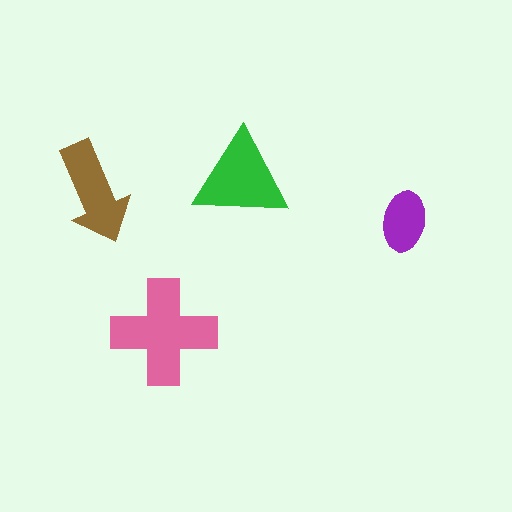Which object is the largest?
The pink cross.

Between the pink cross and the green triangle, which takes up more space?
The pink cross.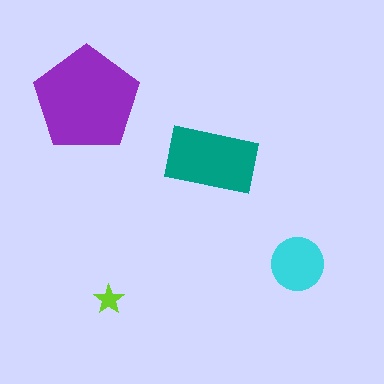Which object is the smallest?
The lime star.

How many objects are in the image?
There are 4 objects in the image.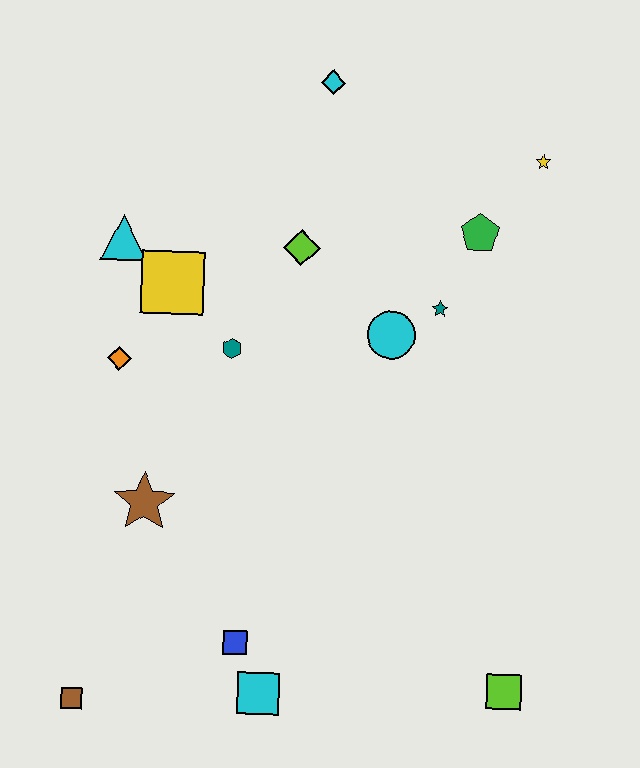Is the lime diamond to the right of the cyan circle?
No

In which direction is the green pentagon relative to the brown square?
The green pentagon is above the brown square.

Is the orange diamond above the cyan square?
Yes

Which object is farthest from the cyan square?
The cyan diamond is farthest from the cyan square.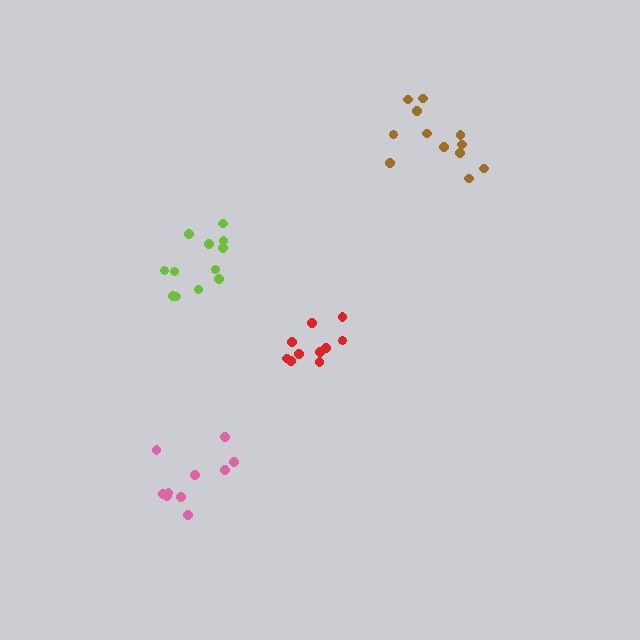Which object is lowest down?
The pink cluster is bottommost.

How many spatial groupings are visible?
There are 4 spatial groupings.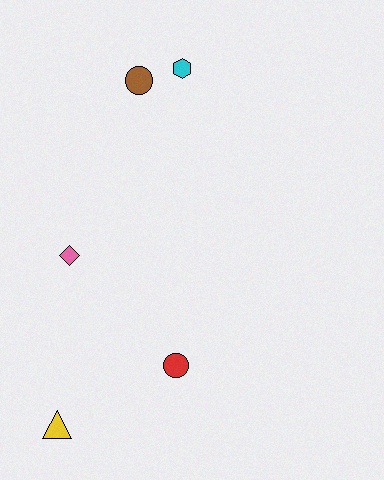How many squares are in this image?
There are no squares.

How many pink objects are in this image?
There is 1 pink object.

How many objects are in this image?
There are 5 objects.